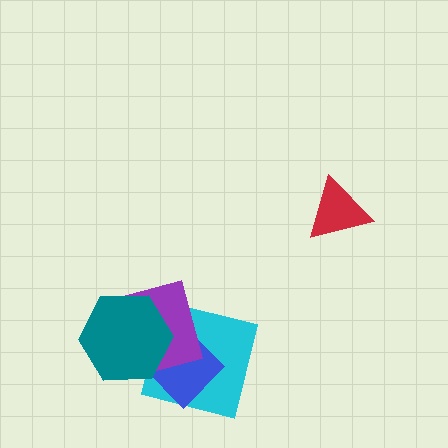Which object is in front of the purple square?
The teal hexagon is in front of the purple square.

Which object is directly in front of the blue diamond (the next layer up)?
The purple square is directly in front of the blue diamond.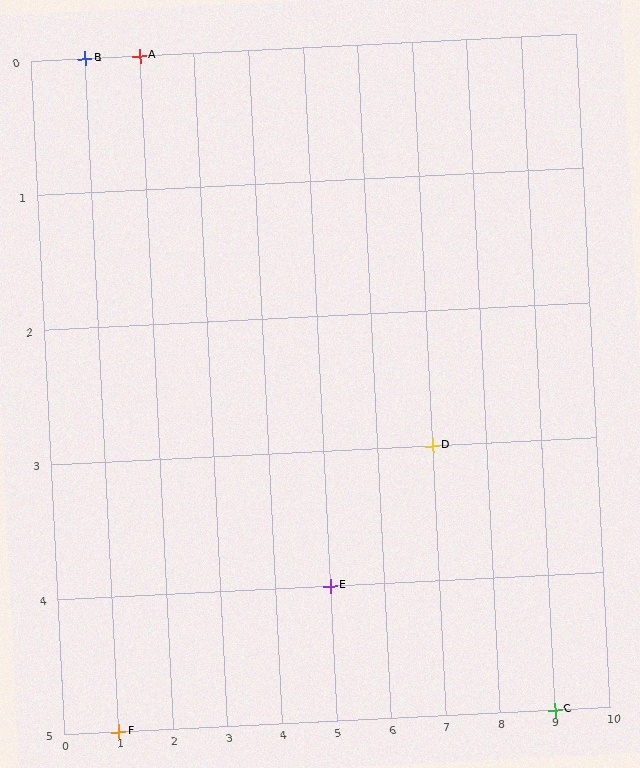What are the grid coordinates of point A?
Point A is at grid coordinates (2, 0).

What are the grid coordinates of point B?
Point B is at grid coordinates (1, 0).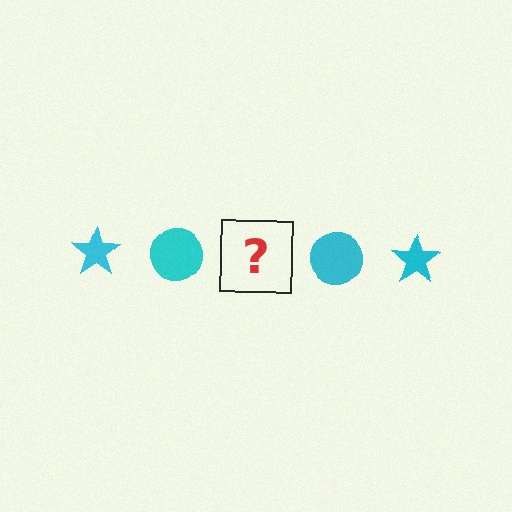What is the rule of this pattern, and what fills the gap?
The rule is that the pattern cycles through star, circle shapes in cyan. The gap should be filled with a cyan star.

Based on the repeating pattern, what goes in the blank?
The blank should be a cyan star.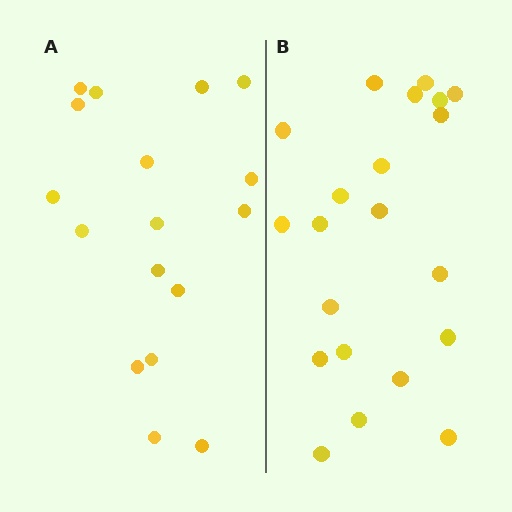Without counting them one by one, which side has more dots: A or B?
Region B (the right region) has more dots.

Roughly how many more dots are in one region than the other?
Region B has about 4 more dots than region A.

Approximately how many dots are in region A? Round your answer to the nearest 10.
About 20 dots. (The exact count is 17, which rounds to 20.)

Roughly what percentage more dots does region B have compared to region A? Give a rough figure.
About 25% more.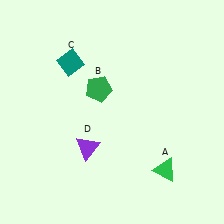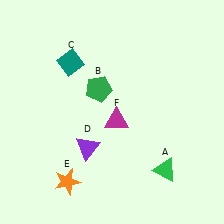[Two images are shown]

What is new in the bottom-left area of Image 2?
An orange star (E) was added in the bottom-left area of Image 2.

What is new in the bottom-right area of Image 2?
A magenta triangle (F) was added in the bottom-right area of Image 2.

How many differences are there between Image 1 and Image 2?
There are 2 differences between the two images.